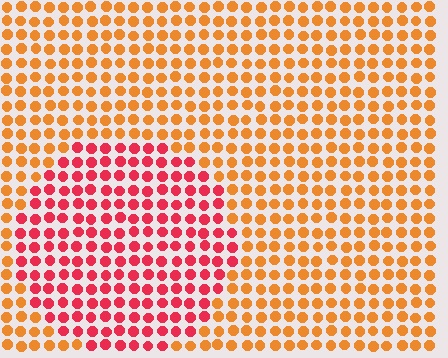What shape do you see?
I see a circle.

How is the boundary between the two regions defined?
The boundary is defined purely by a slight shift in hue (about 41 degrees). Spacing, size, and orientation are identical on both sides.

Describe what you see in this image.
The image is filled with small orange elements in a uniform arrangement. A circle-shaped region is visible where the elements are tinted to a slightly different hue, forming a subtle color boundary.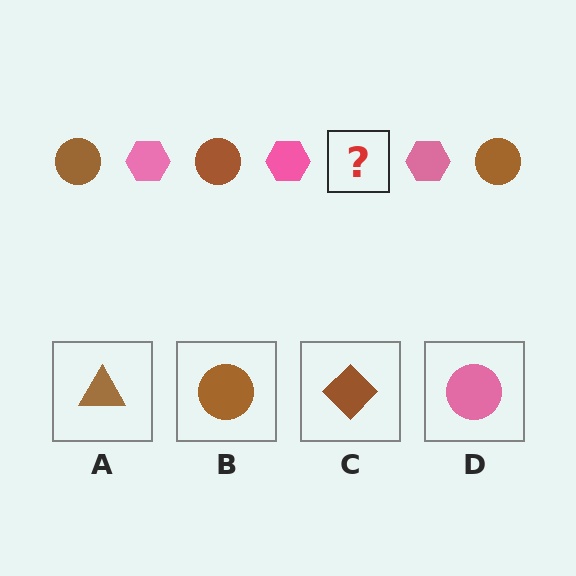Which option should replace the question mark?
Option B.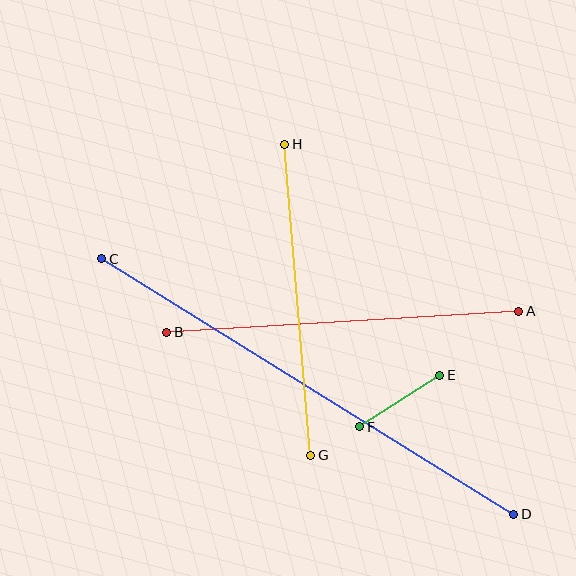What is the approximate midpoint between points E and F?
The midpoint is at approximately (400, 401) pixels.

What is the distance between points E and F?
The distance is approximately 95 pixels.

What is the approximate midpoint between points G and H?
The midpoint is at approximately (298, 300) pixels.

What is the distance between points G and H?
The distance is approximately 312 pixels.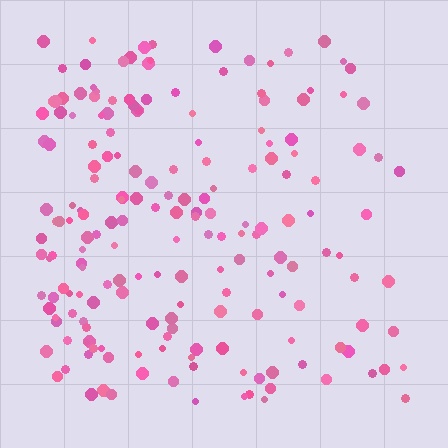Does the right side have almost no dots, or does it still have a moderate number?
Still a moderate number, just noticeably fewer than the left.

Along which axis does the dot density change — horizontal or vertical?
Horizontal.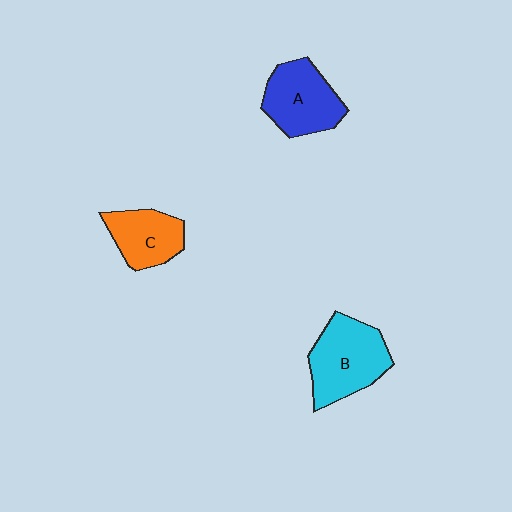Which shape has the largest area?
Shape B (cyan).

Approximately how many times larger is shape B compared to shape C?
Approximately 1.5 times.